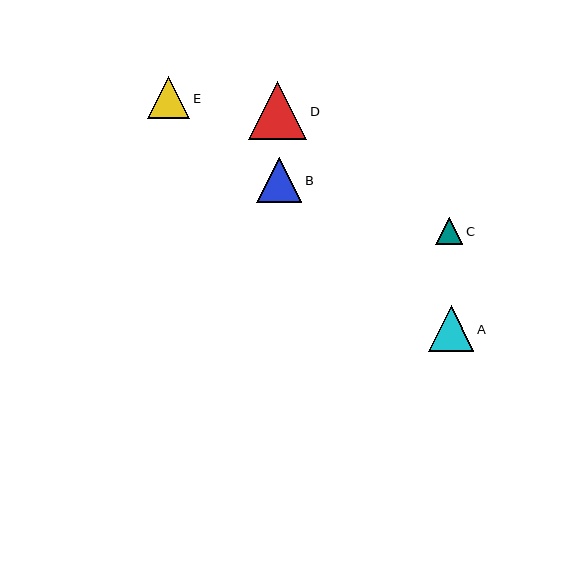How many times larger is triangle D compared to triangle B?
Triangle D is approximately 1.3 times the size of triangle B.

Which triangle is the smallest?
Triangle C is the smallest with a size of approximately 27 pixels.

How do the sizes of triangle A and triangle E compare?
Triangle A and triangle E are approximately the same size.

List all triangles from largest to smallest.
From largest to smallest: D, A, B, E, C.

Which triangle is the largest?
Triangle D is the largest with a size of approximately 58 pixels.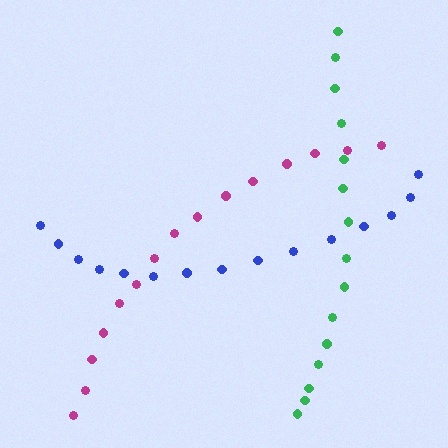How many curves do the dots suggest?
There are 3 distinct paths.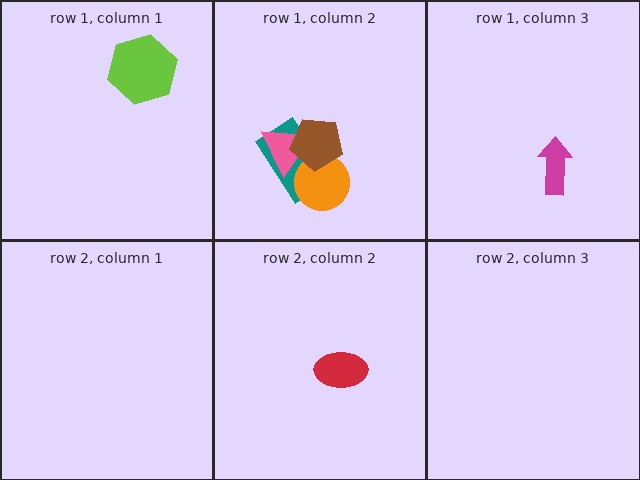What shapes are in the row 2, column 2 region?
The red ellipse.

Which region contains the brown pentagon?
The row 1, column 2 region.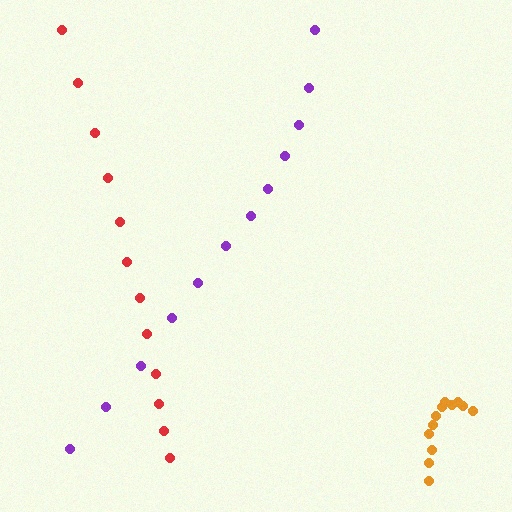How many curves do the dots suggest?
There are 3 distinct paths.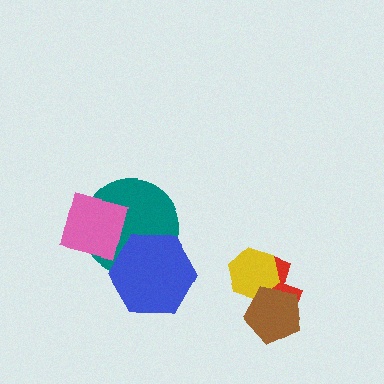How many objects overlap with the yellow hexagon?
2 objects overlap with the yellow hexagon.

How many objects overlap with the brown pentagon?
2 objects overlap with the brown pentagon.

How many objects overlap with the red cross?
2 objects overlap with the red cross.